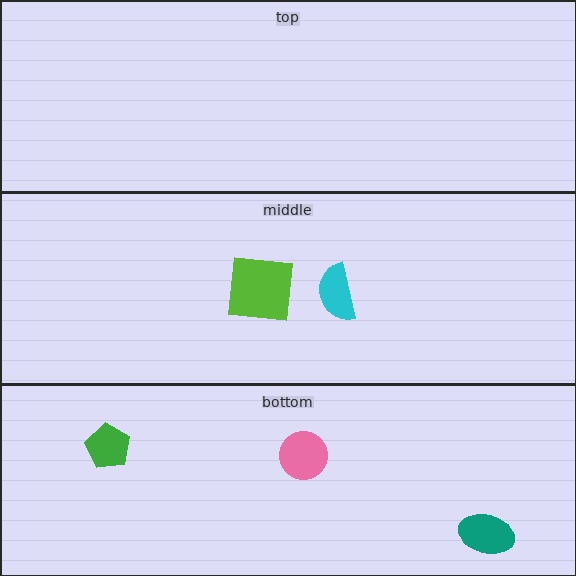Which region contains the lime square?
The middle region.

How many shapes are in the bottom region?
3.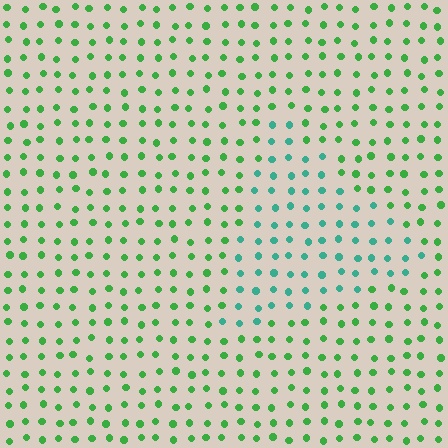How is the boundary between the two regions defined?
The boundary is defined purely by a slight shift in hue (about 41 degrees). Spacing, size, and orientation are identical on both sides.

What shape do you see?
I see a triangle.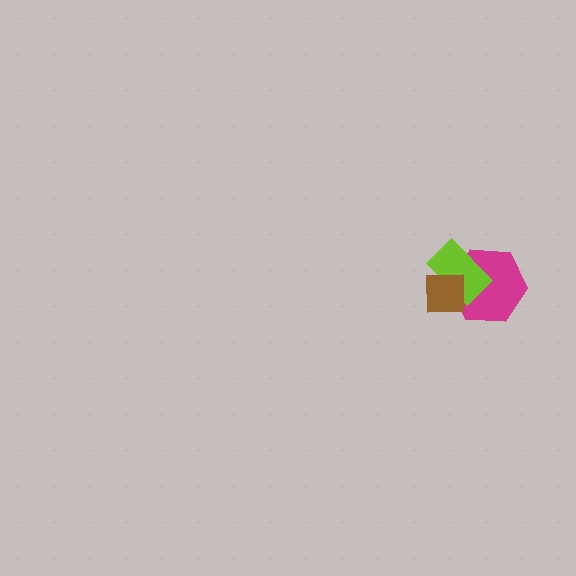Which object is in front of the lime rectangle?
The brown square is in front of the lime rectangle.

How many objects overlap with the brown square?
2 objects overlap with the brown square.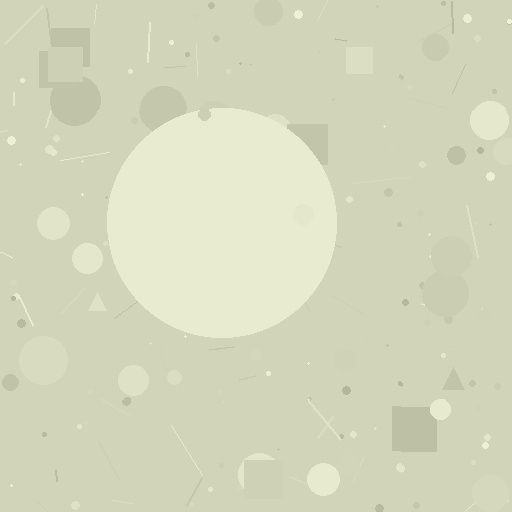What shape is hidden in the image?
A circle is hidden in the image.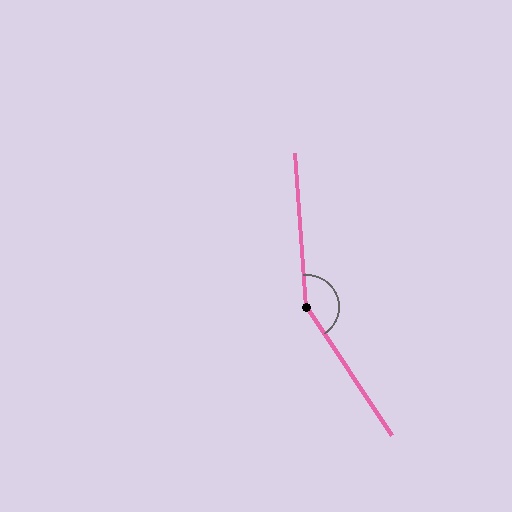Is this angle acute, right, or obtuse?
It is obtuse.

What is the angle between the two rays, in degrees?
Approximately 151 degrees.